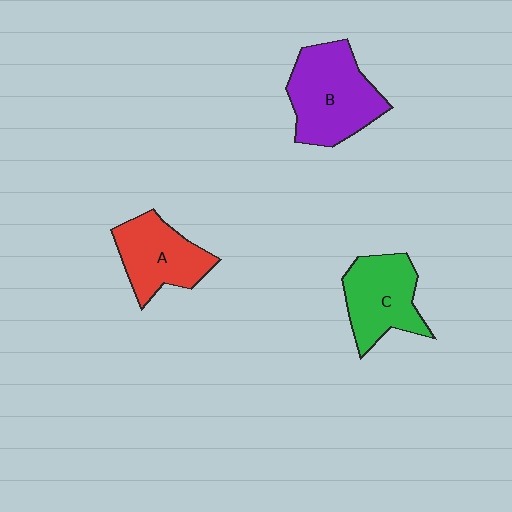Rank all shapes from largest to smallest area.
From largest to smallest: B (purple), C (green), A (red).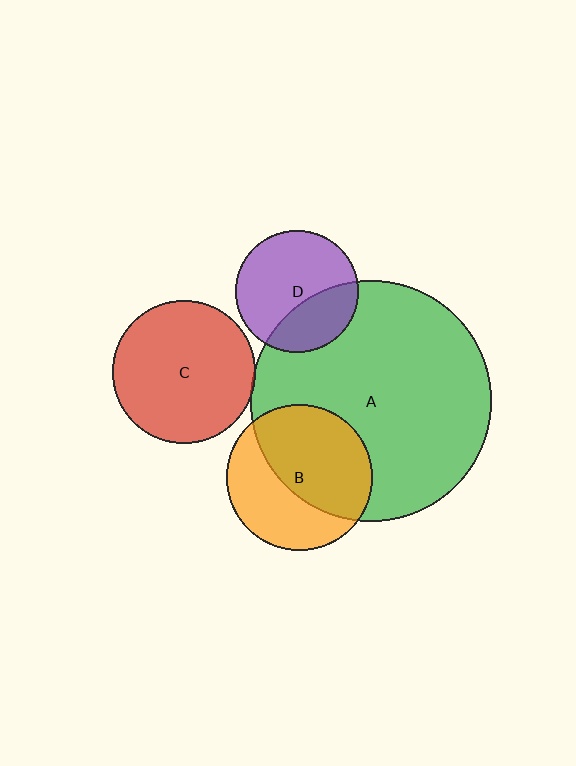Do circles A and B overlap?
Yes.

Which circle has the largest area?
Circle A (green).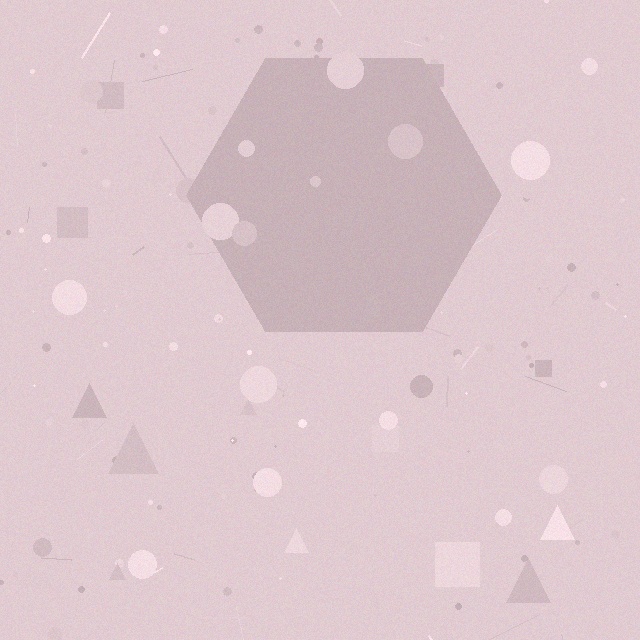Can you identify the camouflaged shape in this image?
The camouflaged shape is a hexagon.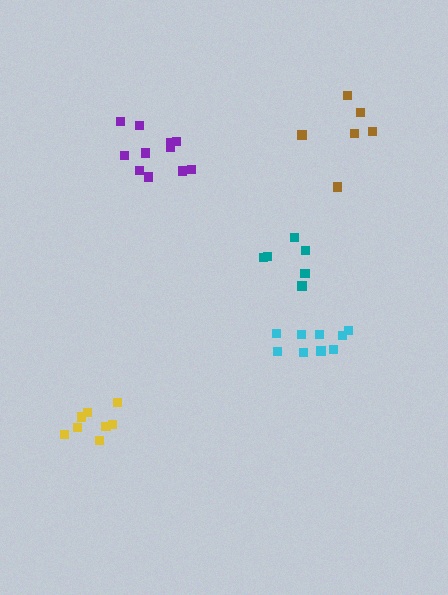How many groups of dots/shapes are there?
There are 5 groups.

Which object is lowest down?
The yellow cluster is bottommost.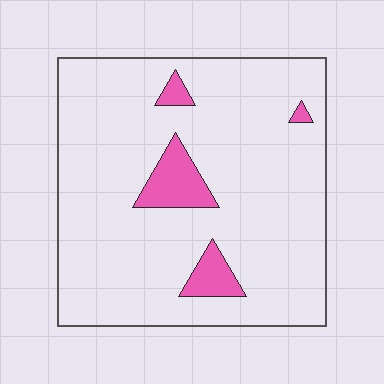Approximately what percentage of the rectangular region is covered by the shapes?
Approximately 10%.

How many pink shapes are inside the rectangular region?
4.